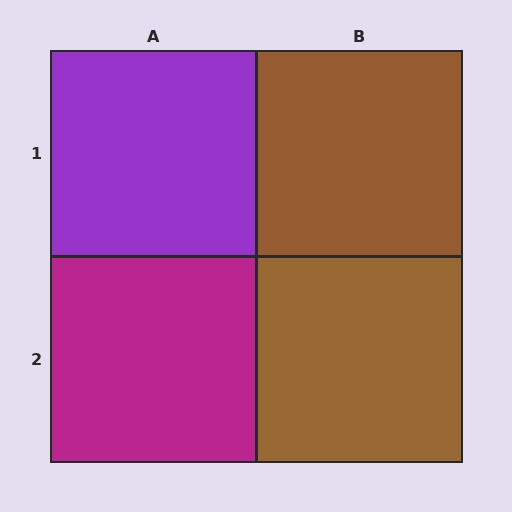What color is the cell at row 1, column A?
Purple.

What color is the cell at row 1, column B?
Brown.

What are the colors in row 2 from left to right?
Magenta, brown.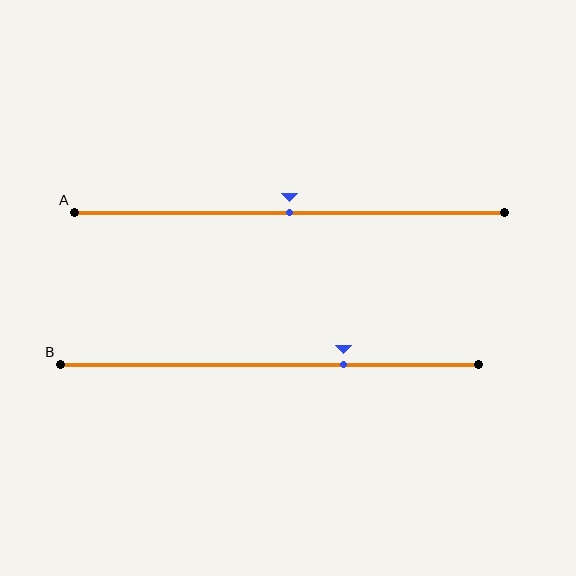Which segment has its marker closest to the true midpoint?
Segment A has its marker closest to the true midpoint.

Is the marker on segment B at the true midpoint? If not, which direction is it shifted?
No, the marker on segment B is shifted to the right by about 18% of the segment length.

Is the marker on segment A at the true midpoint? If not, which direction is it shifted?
Yes, the marker on segment A is at the true midpoint.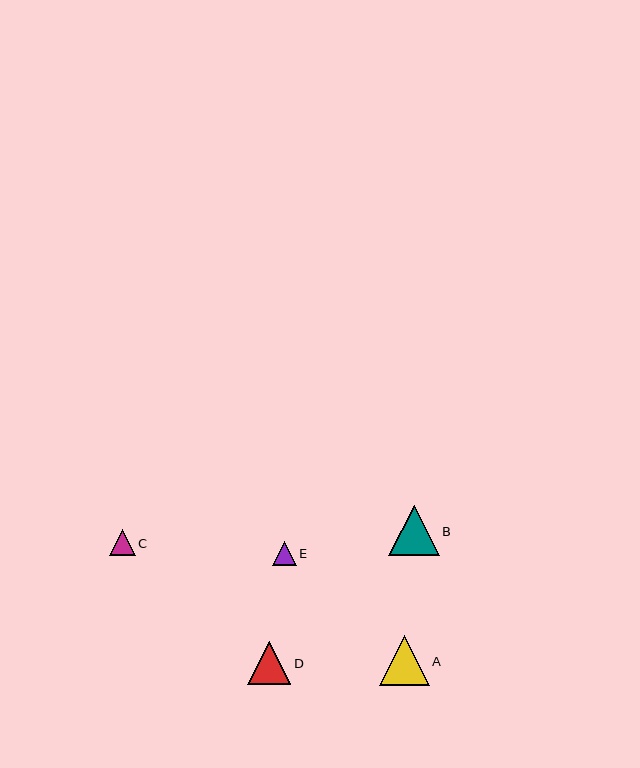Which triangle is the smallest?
Triangle E is the smallest with a size of approximately 24 pixels.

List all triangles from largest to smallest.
From largest to smallest: B, A, D, C, E.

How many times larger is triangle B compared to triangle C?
Triangle B is approximately 2.0 times the size of triangle C.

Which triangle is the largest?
Triangle B is the largest with a size of approximately 51 pixels.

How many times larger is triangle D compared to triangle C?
Triangle D is approximately 1.7 times the size of triangle C.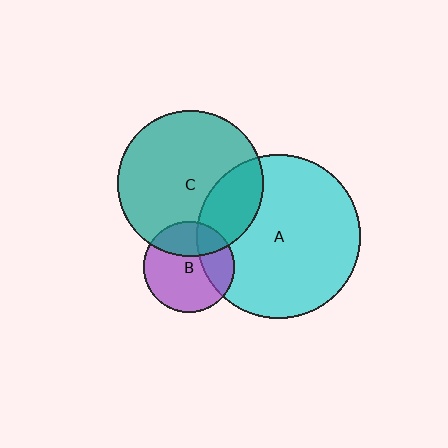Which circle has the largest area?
Circle A (cyan).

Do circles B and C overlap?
Yes.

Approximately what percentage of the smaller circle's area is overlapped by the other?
Approximately 30%.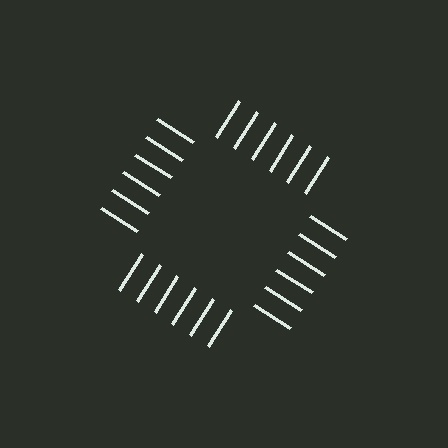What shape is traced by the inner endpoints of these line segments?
An illusory square — the line segments terminate on its edges but no continuous stroke is drawn.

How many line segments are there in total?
24 — 6 along each of the 4 edges.